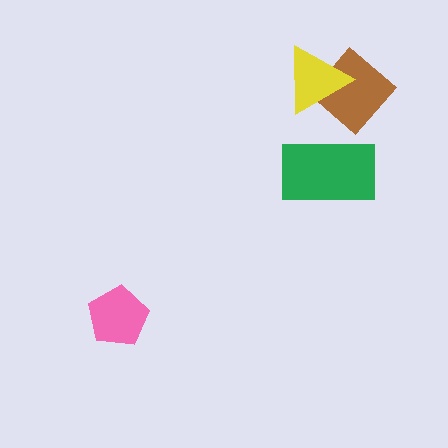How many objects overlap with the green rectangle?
0 objects overlap with the green rectangle.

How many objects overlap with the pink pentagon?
0 objects overlap with the pink pentagon.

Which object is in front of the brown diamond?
The yellow triangle is in front of the brown diamond.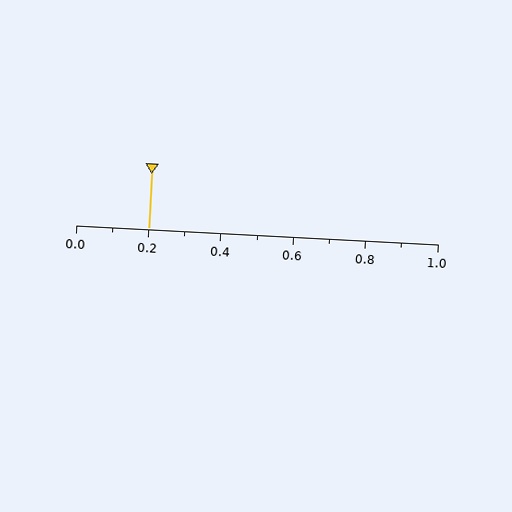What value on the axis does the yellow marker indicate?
The marker indicates approximately 0.2.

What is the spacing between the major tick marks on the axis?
The major ticks are spaced 0.2 apart.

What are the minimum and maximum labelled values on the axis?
The axis runs from 0.0 to 1.0.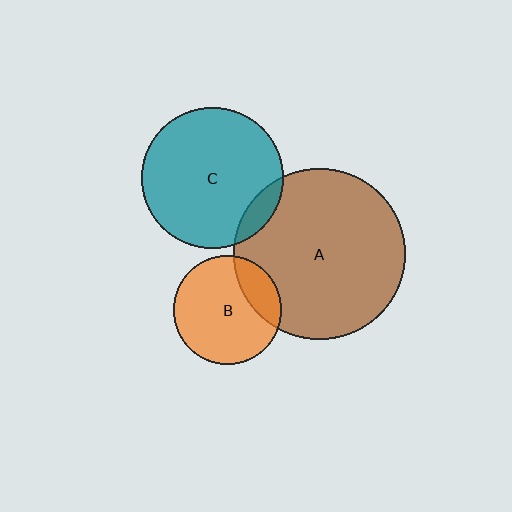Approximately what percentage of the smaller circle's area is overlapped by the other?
Approximately 20%.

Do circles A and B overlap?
Yes.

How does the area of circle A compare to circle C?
Approximately 1.5 times.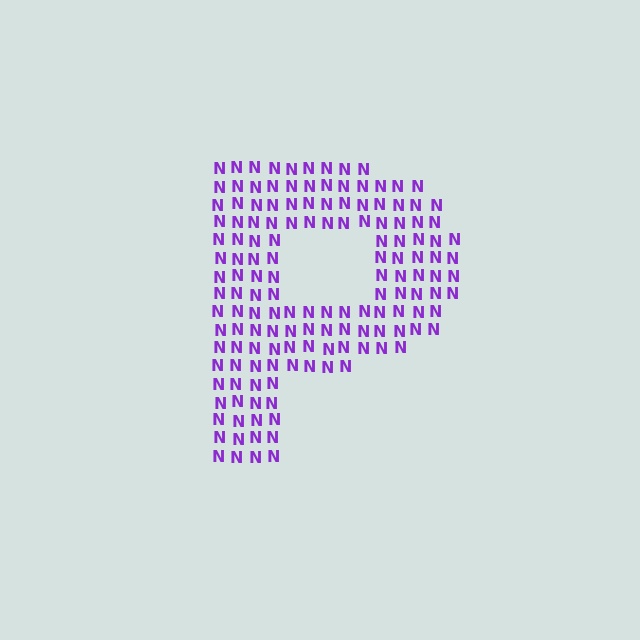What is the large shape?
The large shape is the letter P.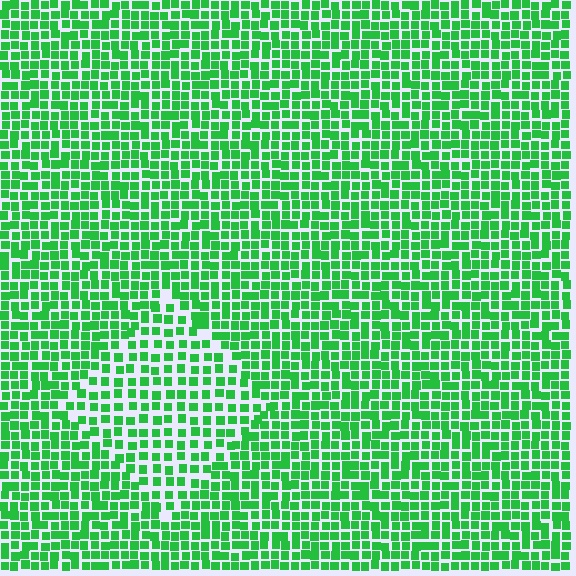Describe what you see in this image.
The image contains small green elements arranged at two different densities. A diamond-shaped region is visible where the elements are less densely packed than the surrounding area.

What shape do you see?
I see a diamond.